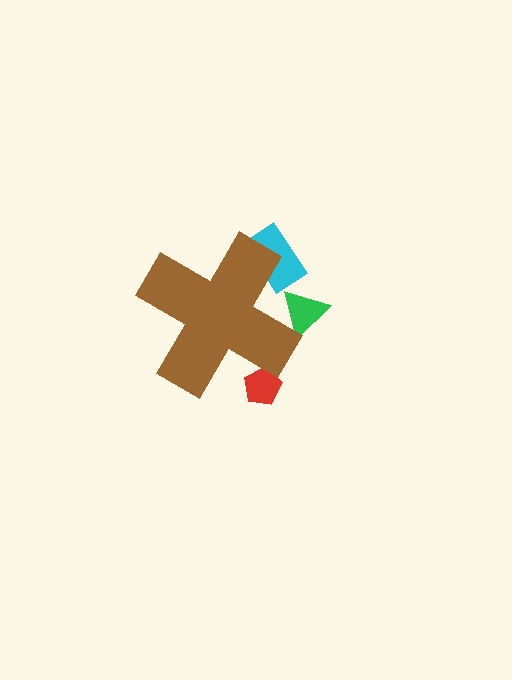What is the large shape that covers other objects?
A brown cross.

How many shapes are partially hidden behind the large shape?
3 shapes are partially hidden.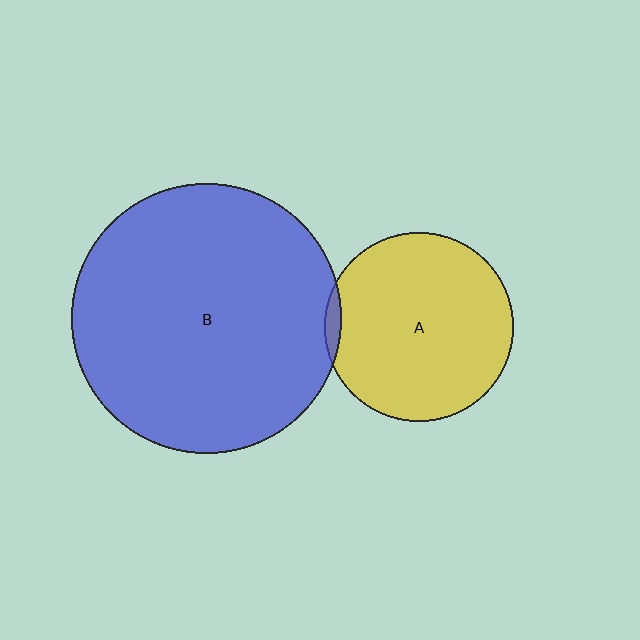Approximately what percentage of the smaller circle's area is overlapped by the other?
Approximately 5%.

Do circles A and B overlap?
Yes.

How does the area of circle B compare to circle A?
Approximately 2.0 times.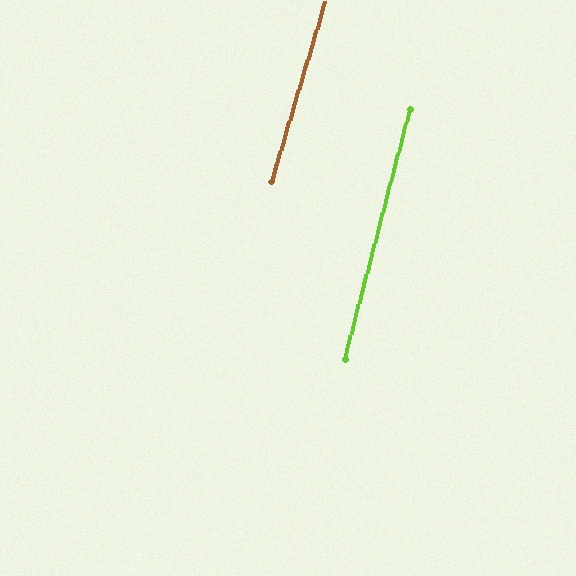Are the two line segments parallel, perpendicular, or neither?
Parallel — their directions differ by only 1.9°.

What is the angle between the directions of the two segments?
Approximately 2 degrees.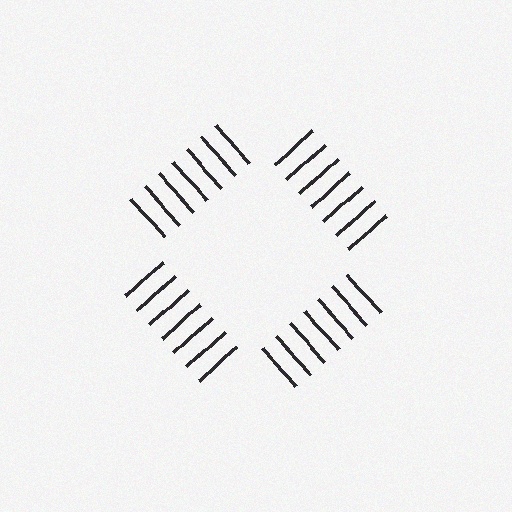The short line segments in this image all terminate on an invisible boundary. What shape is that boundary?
An illusory square — the line segments terminate on its edges but no continuous stroke is drawn.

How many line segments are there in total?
28 — 7 along each of the 4 edges.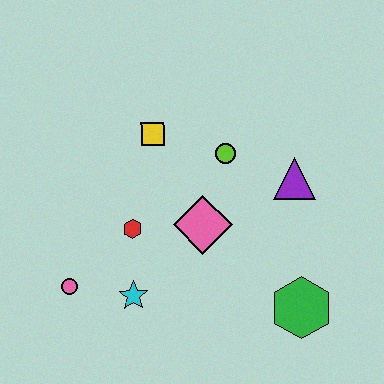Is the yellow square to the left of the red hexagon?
No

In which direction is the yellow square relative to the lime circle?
The yellow square is to the left of the lime circle.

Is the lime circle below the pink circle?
No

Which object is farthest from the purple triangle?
The pink circle is farthest from the purple triangle.